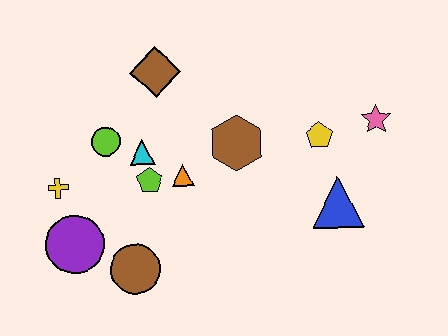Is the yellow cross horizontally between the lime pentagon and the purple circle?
No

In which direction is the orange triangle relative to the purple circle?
The orange triangle is to the right of the purple circle.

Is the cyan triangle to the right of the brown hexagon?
No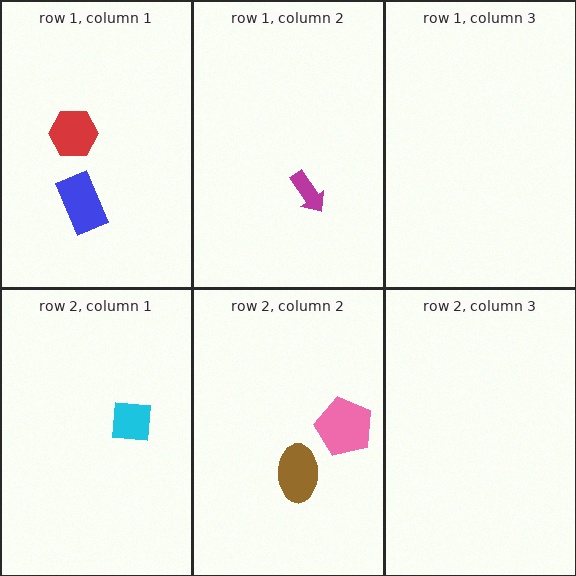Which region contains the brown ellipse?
The row 2, column 2 region.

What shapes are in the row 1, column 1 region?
The red hexagon, the blue rectangle.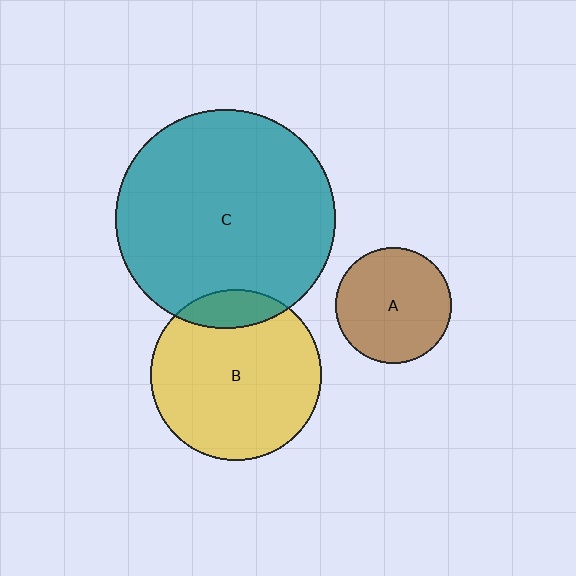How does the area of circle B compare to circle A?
Approximately 2.2 times.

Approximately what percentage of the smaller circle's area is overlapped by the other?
Approximately 15%.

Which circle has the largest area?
Circle C (teal).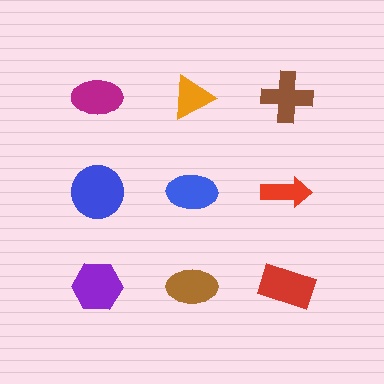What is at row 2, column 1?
A blue circle.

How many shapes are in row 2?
3 shapes.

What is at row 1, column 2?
An orange triangle.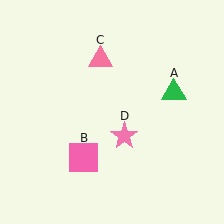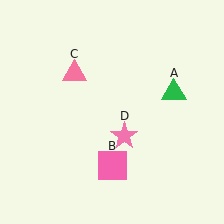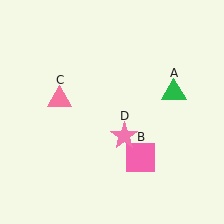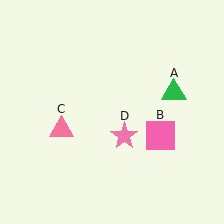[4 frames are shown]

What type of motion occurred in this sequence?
The pink square (object B), pink triangle (object C) rotated counterclockwise around the center of the scene.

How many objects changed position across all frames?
2 objects changed position: pink square (object B), pink triangle (object C).